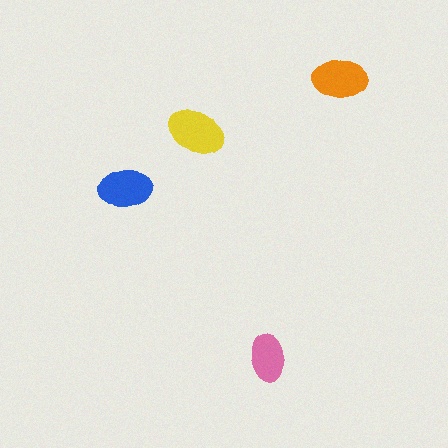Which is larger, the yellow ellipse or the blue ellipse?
The yellow one.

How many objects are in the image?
There are 4 objects in the image.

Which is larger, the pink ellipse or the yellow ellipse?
The yellow one.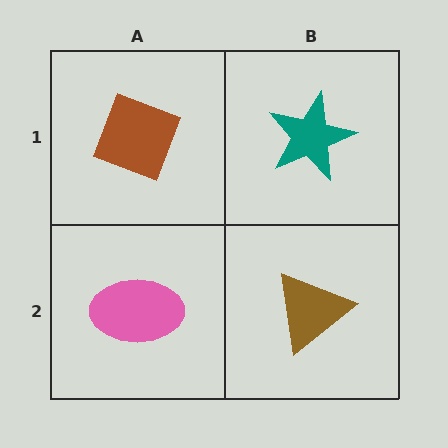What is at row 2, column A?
A pink ellipse.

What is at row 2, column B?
A brown triangle.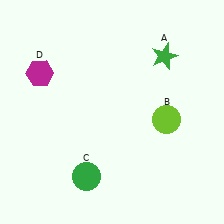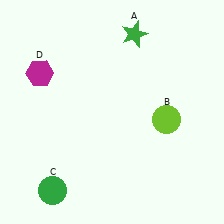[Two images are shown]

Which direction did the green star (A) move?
The green star (A) moved left.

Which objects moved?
The objects that moved are: the green star (A), the green circle (C).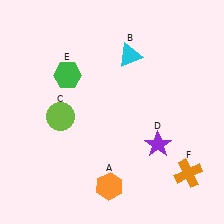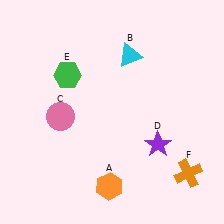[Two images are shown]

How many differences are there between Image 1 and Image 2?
There is 1 difference between the two images.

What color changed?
The circle (C) changed from lime in Image 1 to pink in Image 2.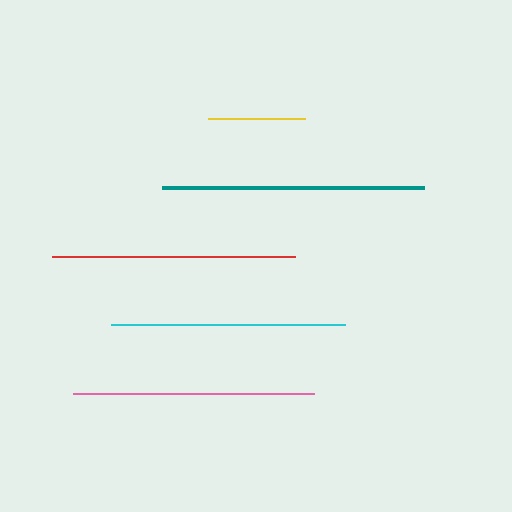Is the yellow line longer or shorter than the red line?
The red line is longer than the yellow line.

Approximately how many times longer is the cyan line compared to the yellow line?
The cyan line is approximately 2.4 times the length of the yellow line.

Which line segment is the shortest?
The yellow line is the shortest at approximately 97 pixels.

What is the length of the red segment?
The red segment is approximately 243 pixels long.